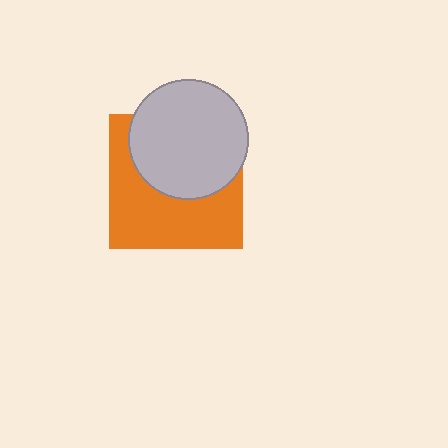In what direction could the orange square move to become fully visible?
The orange square could move down. That would shift it out from behind the light gray circle entirely.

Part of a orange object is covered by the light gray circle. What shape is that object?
It is a square.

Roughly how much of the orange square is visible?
About half of it is visible (roughly 53%).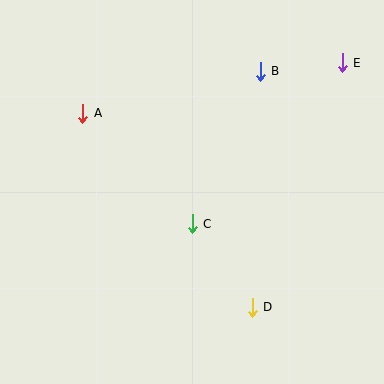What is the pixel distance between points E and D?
The distance between E and D is 261 pixels.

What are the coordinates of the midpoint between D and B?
The midpoint between D and B is at (256, 189).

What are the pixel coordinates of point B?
Point B is at (260, 71).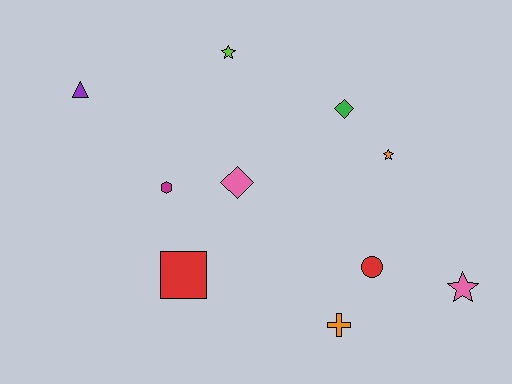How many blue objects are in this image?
There are no blue objects.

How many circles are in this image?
There is 1 circle.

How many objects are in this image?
There are 10 objects.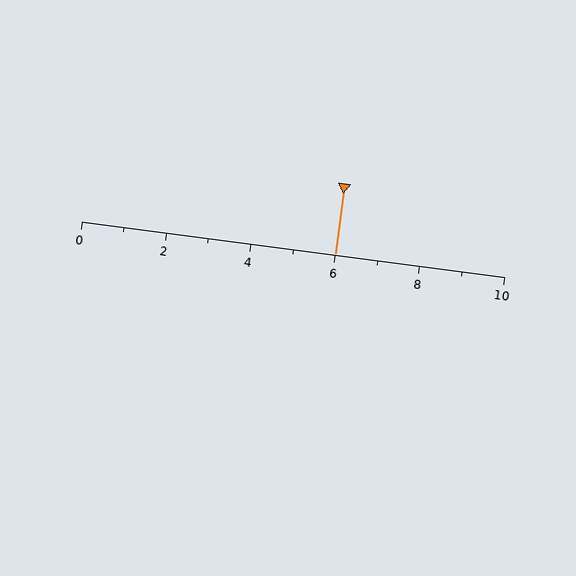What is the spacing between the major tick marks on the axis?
The major ticks are spaced 2 apart.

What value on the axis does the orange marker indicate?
The marker indicates approximately 6.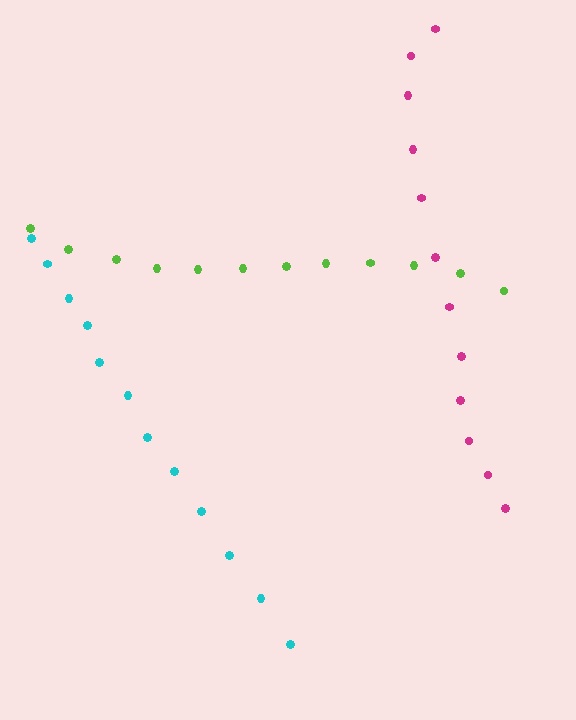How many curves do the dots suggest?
There are 3 distinct paths.